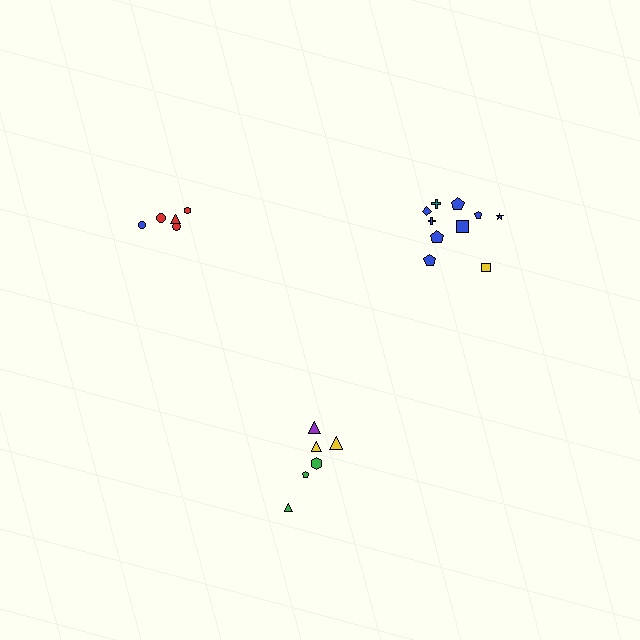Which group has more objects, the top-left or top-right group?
The top-right group.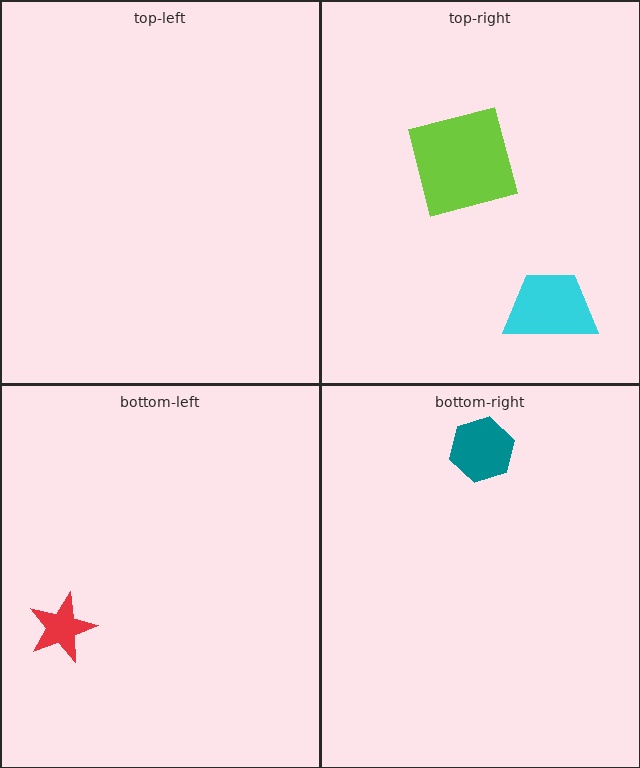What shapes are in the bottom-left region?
The red star.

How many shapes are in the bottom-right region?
1.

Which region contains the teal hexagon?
The bottom-right region.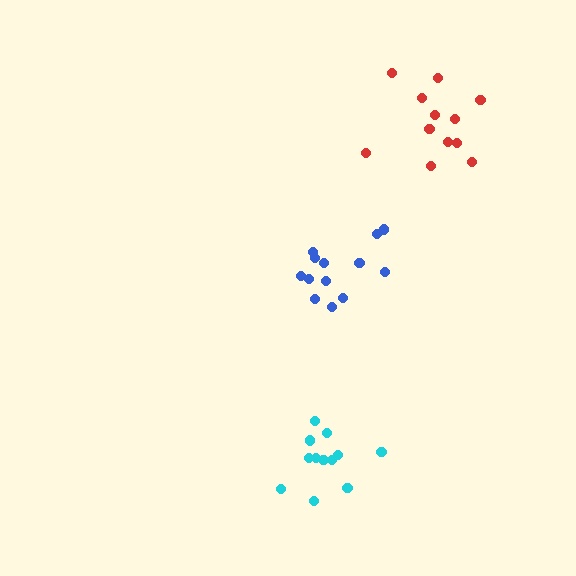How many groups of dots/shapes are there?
There are 3 groups.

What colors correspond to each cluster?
The clusters are colored: blue, red, cyan.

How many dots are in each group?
Group 1: 13 dots, Group 2: 12 dots, Group 3: 12 dots (37 total).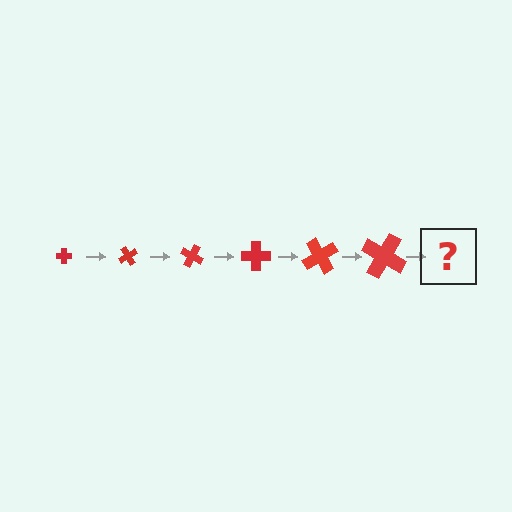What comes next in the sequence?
The next element should be a cross, larger than the previous one and rotated 360 degrees from the start.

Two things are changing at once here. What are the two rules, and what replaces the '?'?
The two rules are that the cross grows larger each step and it rotates 60 degrees each step. The '?' should be a cross, larger than the previous one and rotated 360 degrees from the start.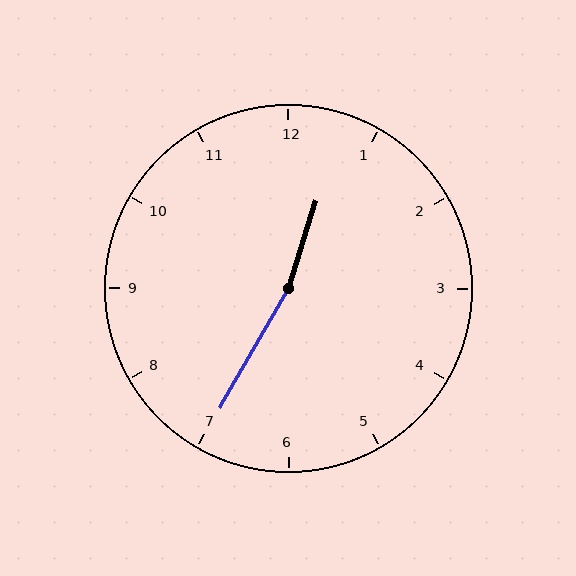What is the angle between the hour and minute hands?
Approximately 168 degrees.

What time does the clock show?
12:35.